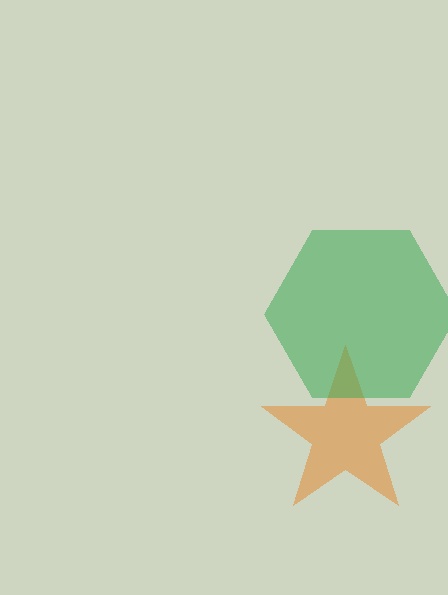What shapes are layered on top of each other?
The layered shapes are: an orange star, a green hexagon.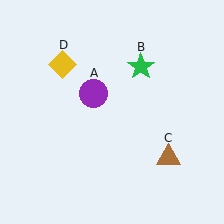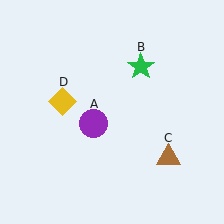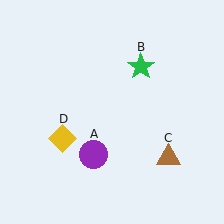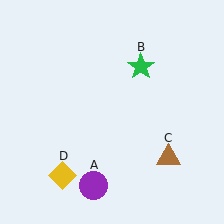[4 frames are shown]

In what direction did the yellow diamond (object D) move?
The yellow diamond (object D) moved down.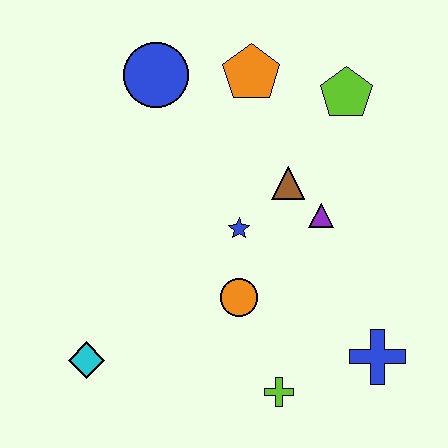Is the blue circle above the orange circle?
Yes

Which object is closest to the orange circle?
The blue star is closest to the orange circle.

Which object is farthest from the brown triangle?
The cyan diamond is farthest from the brown triangle.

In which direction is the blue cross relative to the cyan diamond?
The blue cross is to the right of the cyan diamond.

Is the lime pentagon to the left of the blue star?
No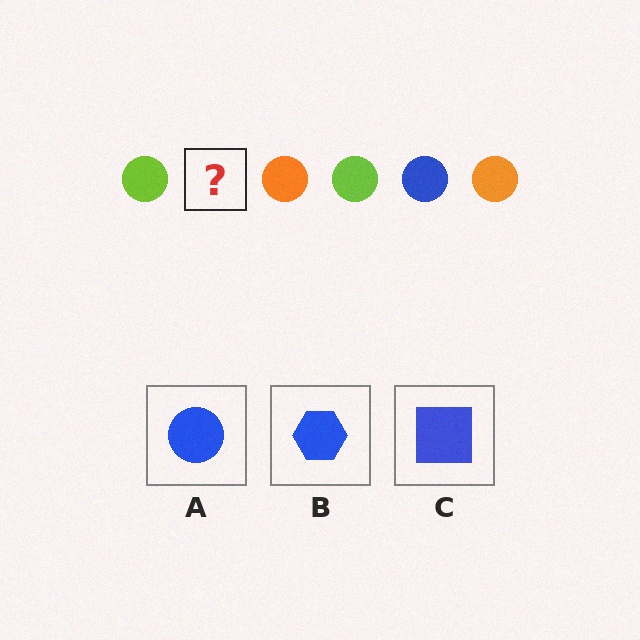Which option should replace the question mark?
Option A.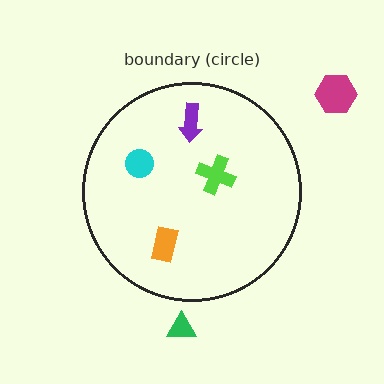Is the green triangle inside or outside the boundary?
Outside.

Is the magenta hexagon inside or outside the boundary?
Outside.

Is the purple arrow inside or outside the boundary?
Inside.